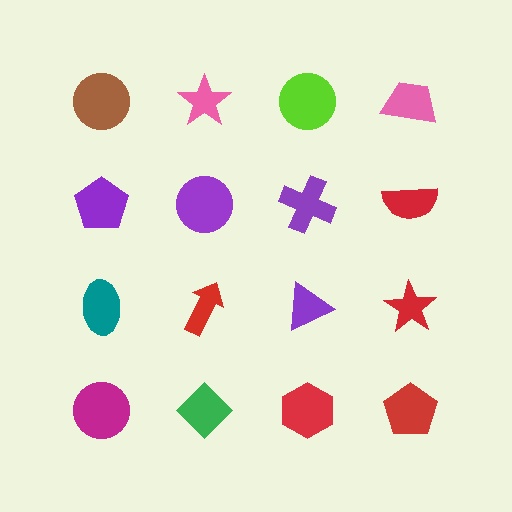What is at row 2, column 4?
A red semicircle.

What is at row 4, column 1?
A magenta circle.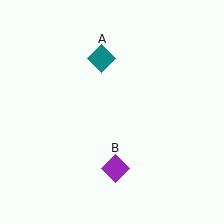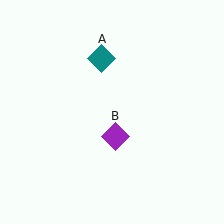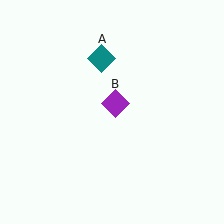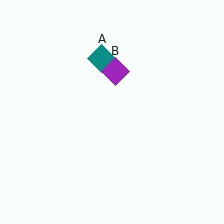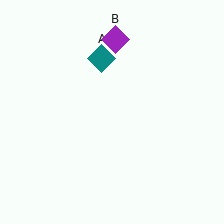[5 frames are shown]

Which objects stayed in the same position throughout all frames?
Teal diamond (object A) remained stationary.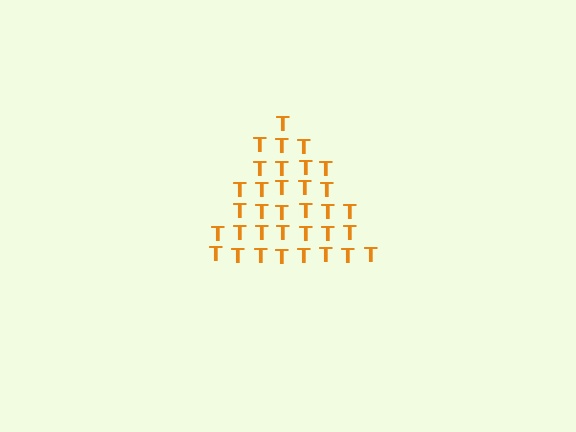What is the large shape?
The large shape is a triangle.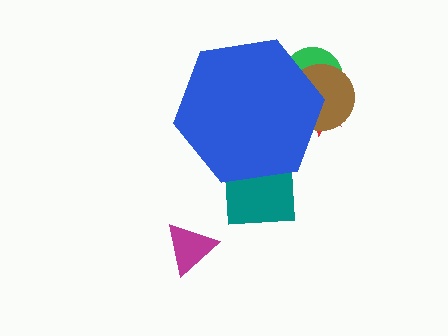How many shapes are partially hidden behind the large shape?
5 shapes are partially hidden.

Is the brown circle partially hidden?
Yes, the brown circle is partially hidden behind the blue hexagon.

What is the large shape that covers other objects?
A blue hexagon.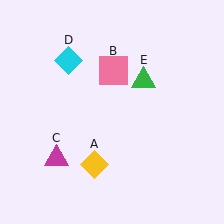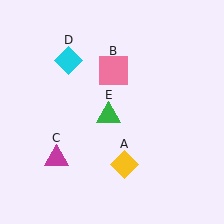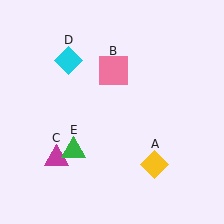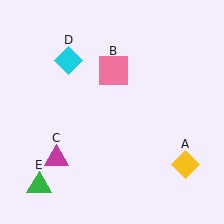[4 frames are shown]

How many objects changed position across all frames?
2 objects changed position: yellow diamond (object A), green triangle (object E).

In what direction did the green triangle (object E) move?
The green triangle (object E) moved down and to the left.